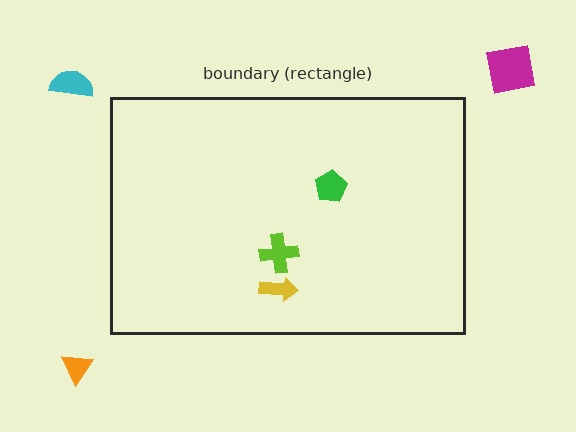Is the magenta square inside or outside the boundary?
Outside.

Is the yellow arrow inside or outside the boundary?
Inside.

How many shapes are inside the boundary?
3 inside, 3 outside.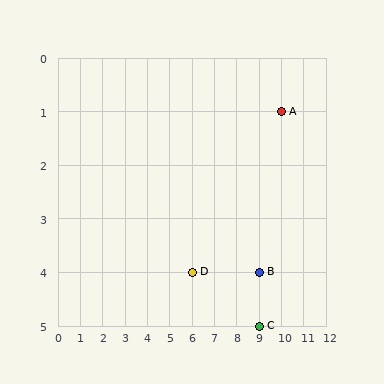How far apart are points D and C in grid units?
Points D and C are 3 columns and 1 row apart (about 3.2 grid units diagonally).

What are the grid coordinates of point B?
Point B is at grid coordinates (9, 4).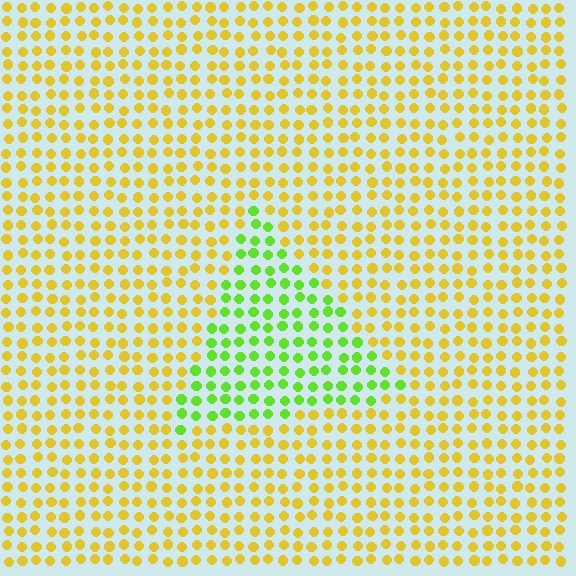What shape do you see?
I see a triangle.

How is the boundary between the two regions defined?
The boundary is defined purely by a slight shift in hue (about 52 degrees). Spacing, size, and orientation are identical on both sides.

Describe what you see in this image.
The image is filled with small yellow elements in a uniform arrangement. A triangle-shaped region is visible where the elements are tinted to a slightly different hue, forming a subtle color boundary.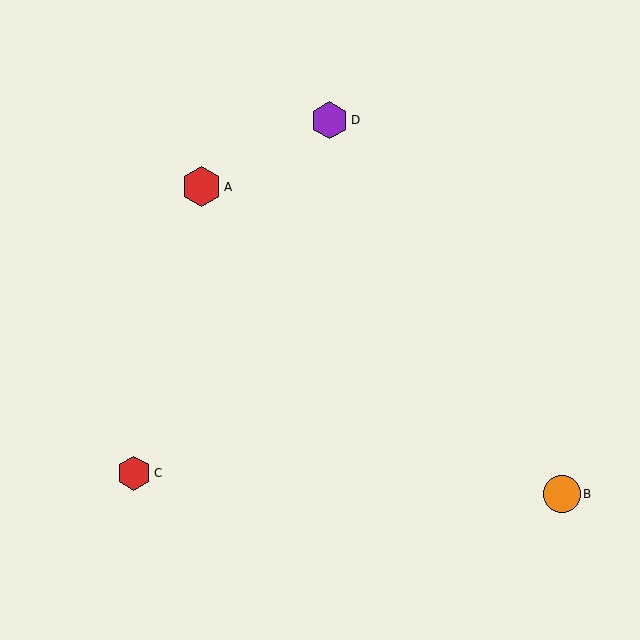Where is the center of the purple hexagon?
The center of the purple hexagon is at (329, 120).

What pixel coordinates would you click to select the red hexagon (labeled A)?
Click at (202, 187) to select the red hexagon A.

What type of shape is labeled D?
Shape D is a purple hexagon.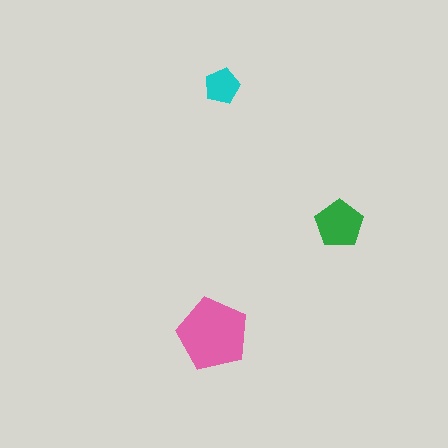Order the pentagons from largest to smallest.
the pink one, the green one, the cyan one.